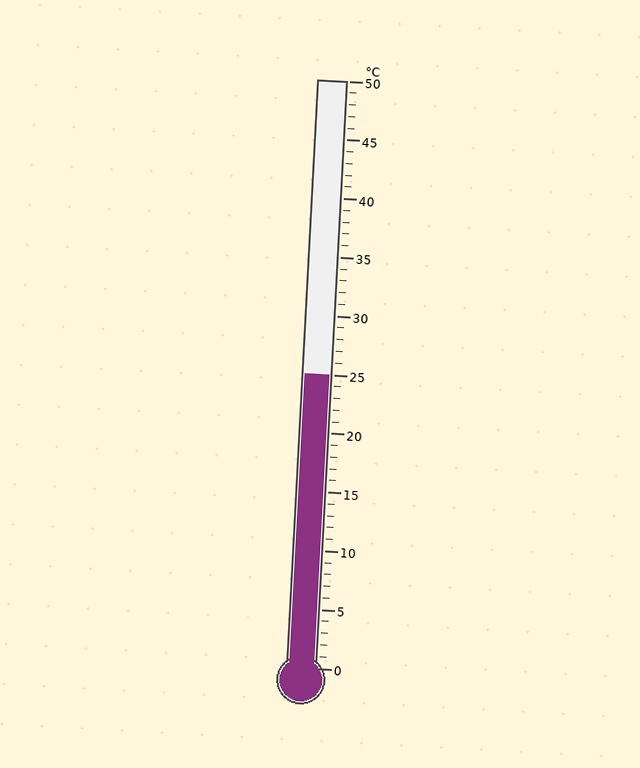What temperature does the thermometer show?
The thermometer shows approximately 25°C.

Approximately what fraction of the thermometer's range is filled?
The thermometer is filled to approximately 50% of its range.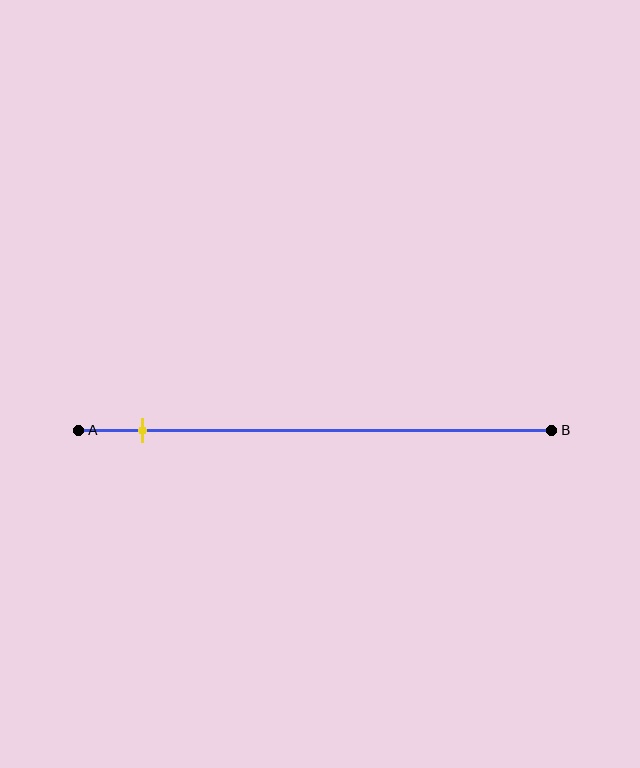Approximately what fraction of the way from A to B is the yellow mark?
The yellow mark is approximately 15% of the way from A to B.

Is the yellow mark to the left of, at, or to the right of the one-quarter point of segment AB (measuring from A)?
The yellow mark is to the left of the one-quarter point of segment AB.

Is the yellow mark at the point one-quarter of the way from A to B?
No, the mark is at about 15% from A, not at the 25% one-quarter point.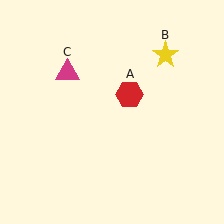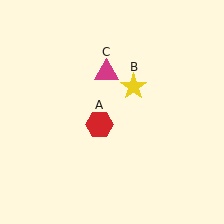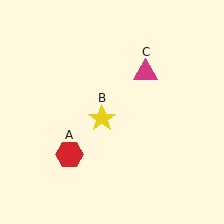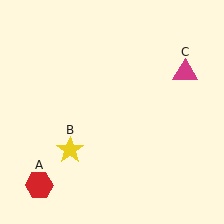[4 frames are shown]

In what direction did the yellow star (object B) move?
The yellow star (object B) moved down and to the left.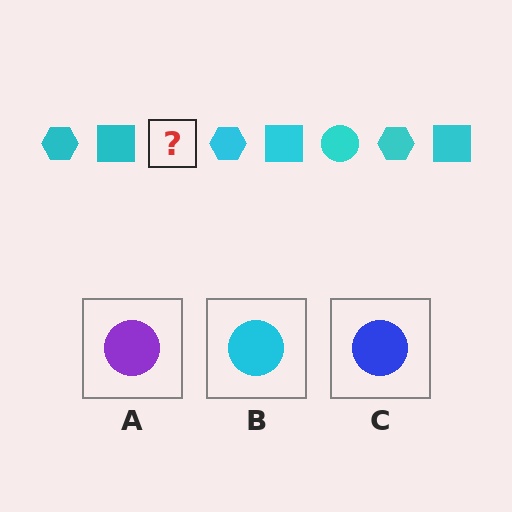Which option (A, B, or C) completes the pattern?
B.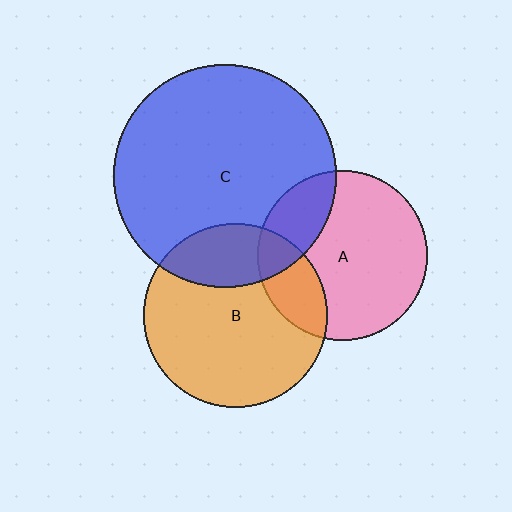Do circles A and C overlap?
Yes.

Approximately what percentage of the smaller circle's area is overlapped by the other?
Approximately 20%.